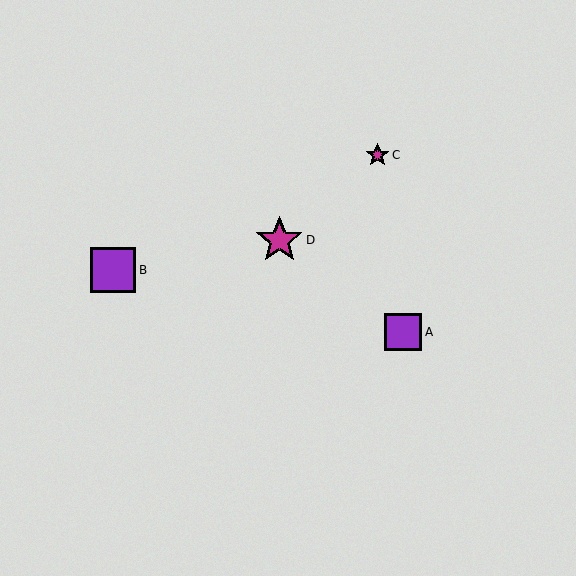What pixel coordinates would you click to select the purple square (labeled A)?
Click at (403, 332) to select the purple square A.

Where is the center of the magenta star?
The center of the magenta star is at (377, 155).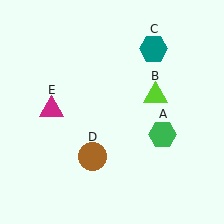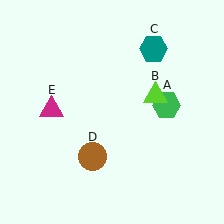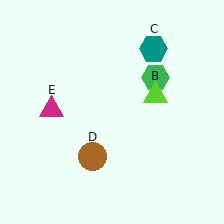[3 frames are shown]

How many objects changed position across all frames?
1 object changed position: green hexagon (object A).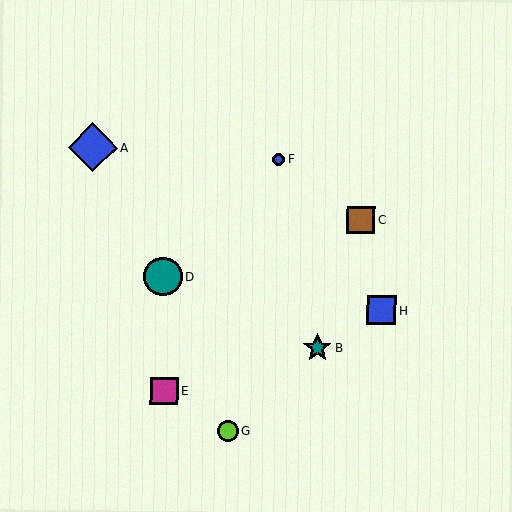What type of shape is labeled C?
Shape C is a brown square.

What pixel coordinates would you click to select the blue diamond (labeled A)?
Click at (93, 148) to select the blue diamond A.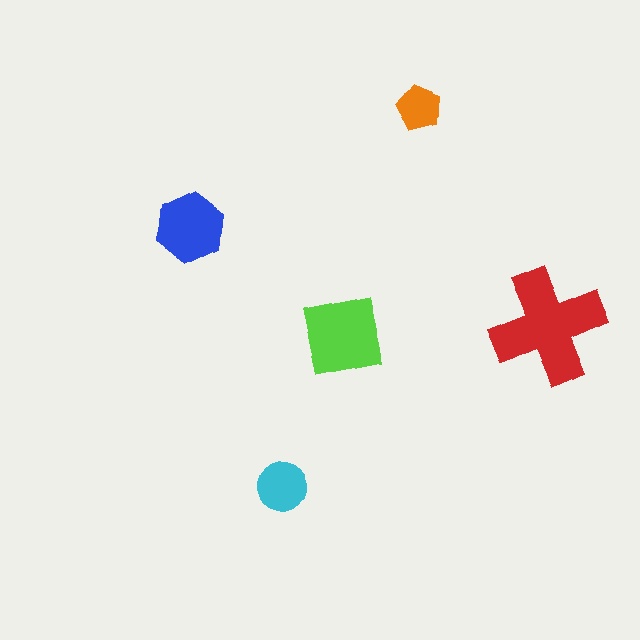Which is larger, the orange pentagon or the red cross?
The red cross.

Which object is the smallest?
The orange pentagon.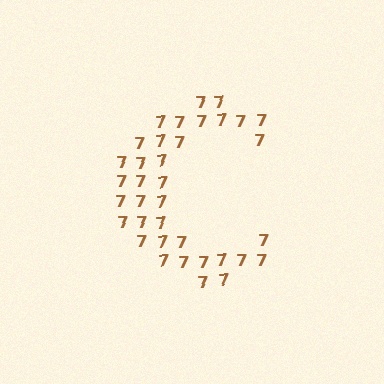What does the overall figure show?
The overall figure shows the letter C.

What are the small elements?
The small elements are digit 7's.